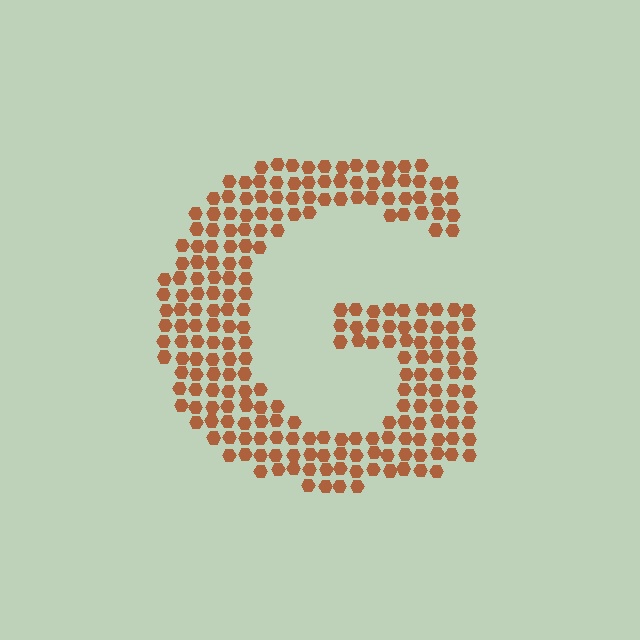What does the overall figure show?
The overall figure shows the letter G.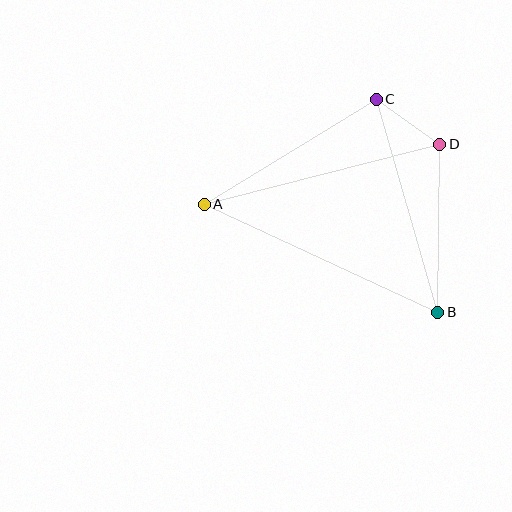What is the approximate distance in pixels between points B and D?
The distance between B and D is approximately 168 pixels.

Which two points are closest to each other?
Points C and D are closest to each other.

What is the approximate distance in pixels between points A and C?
The distance between A and C is approximately 202 pixels.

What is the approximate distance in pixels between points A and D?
The distance between A and D is approximately 243 pixels.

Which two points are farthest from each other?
Points A and B are farthest from each other.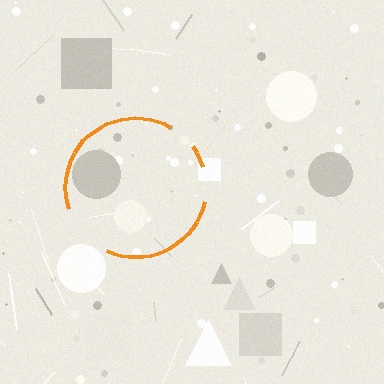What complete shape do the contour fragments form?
The contour fragments form a circle.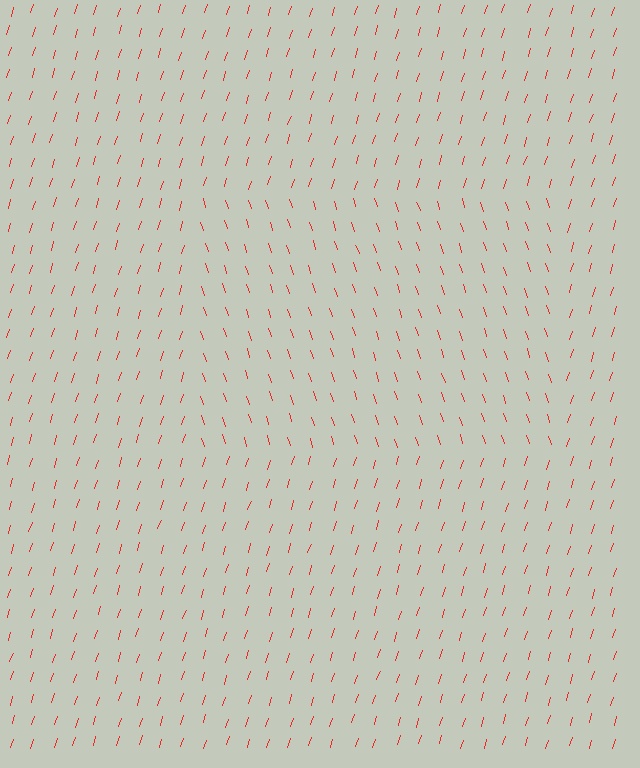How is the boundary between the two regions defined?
The boundary is defined purely by a change in line orientation (approximately 37 degrees difference). All lines are the same color and thickness.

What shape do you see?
I see a rectangle.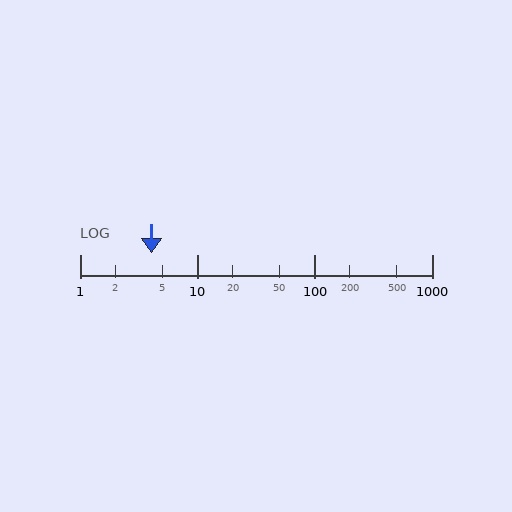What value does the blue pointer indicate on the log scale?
The pointer indicates approximately 4.1.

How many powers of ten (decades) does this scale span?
The scale spans 3 decades, from 1 to 1000.